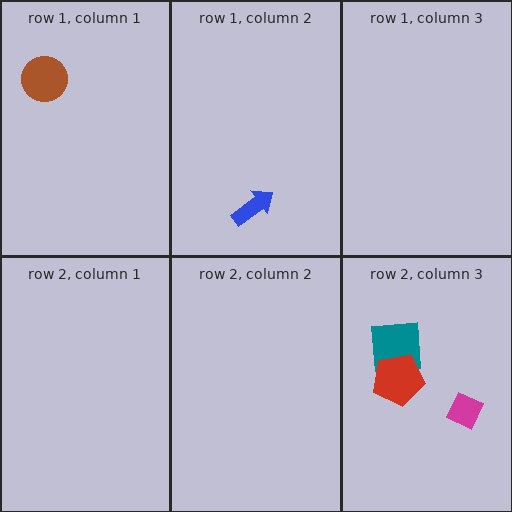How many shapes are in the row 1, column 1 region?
1.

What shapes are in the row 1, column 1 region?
The brown circle.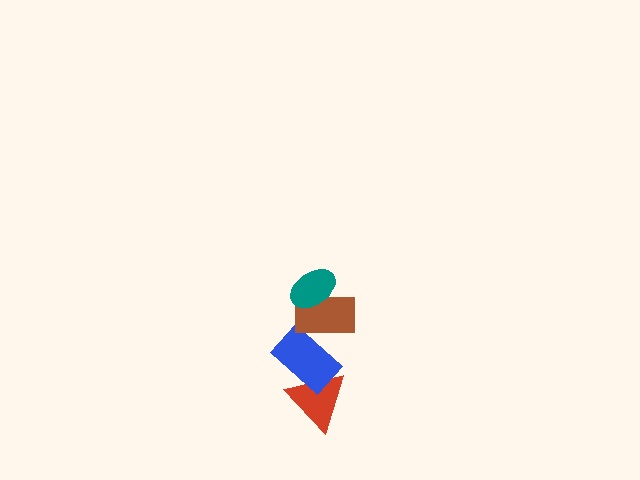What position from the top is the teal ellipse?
The teal ellipse is 1st from the top.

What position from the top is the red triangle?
The red triangle is 4th from the top.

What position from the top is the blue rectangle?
The blue rectangle is 3rd from the top.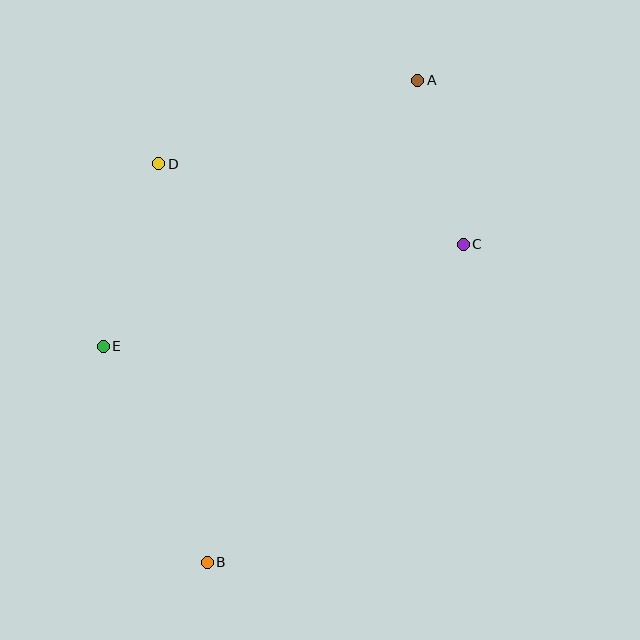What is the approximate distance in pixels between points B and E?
The distance between B and E is approximately 240 pixels.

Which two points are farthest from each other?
Points A and B are farthest from each other.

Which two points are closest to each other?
Points A and C are closest to each other.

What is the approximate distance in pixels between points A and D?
The distance between A and D is approximately 272 pixels.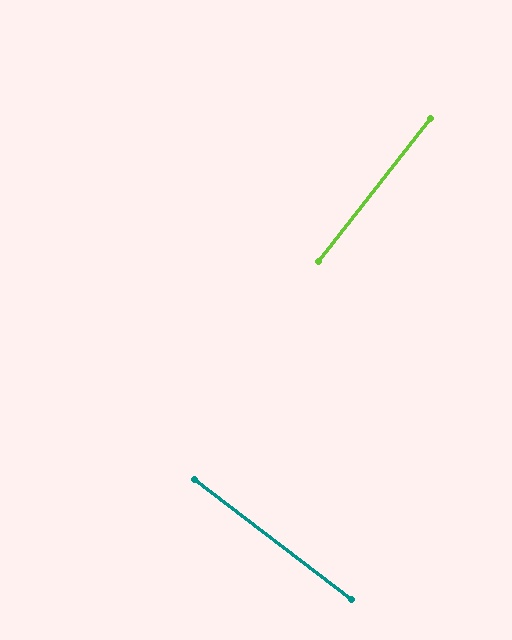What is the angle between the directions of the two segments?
Approximately 89 degrees.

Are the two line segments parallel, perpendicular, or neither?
Perpendicular — they meet at approximately 89°.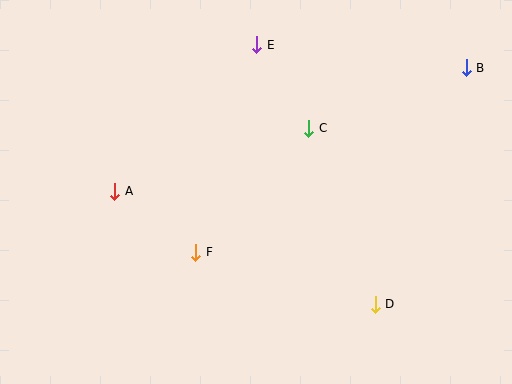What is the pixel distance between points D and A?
The distance between D and A is 284 pixels.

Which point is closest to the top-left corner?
Point A is closest to the top-left corner.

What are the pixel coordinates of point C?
Point C is at (309, 128).